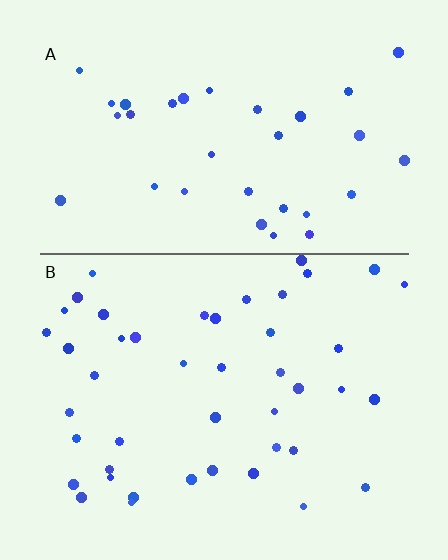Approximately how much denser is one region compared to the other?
Approximately 1.3× — region B over region A.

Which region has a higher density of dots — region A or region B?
B (the bottom).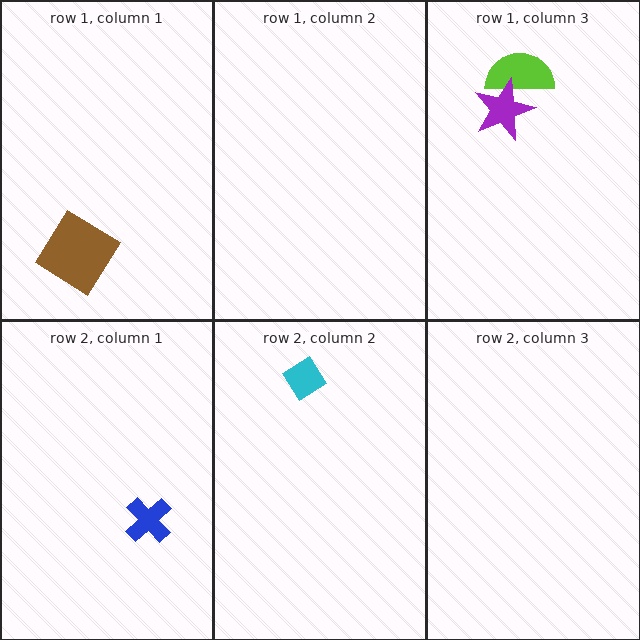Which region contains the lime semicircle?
The row 1, column 3 region.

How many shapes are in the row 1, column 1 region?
1.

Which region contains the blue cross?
The row 2, column 1 region.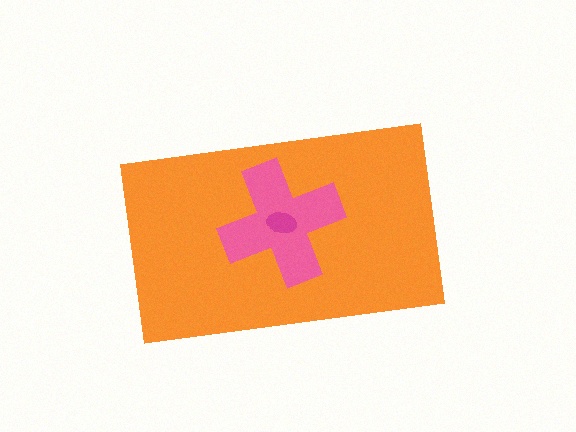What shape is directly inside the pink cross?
The magenta ellipse.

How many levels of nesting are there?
3.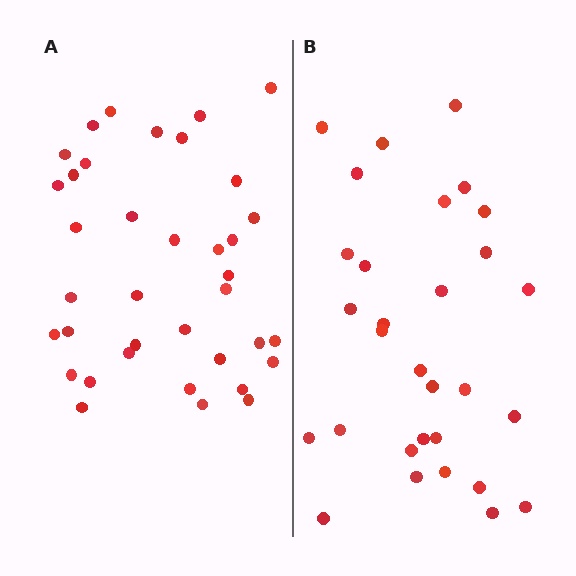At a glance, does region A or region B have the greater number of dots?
Region A (the left region) has more dots.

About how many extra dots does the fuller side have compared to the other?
Region A has roughly 8 or so more dots than region B.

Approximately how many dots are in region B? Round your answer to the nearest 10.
About 30 dots.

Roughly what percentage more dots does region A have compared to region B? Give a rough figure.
About 25% more.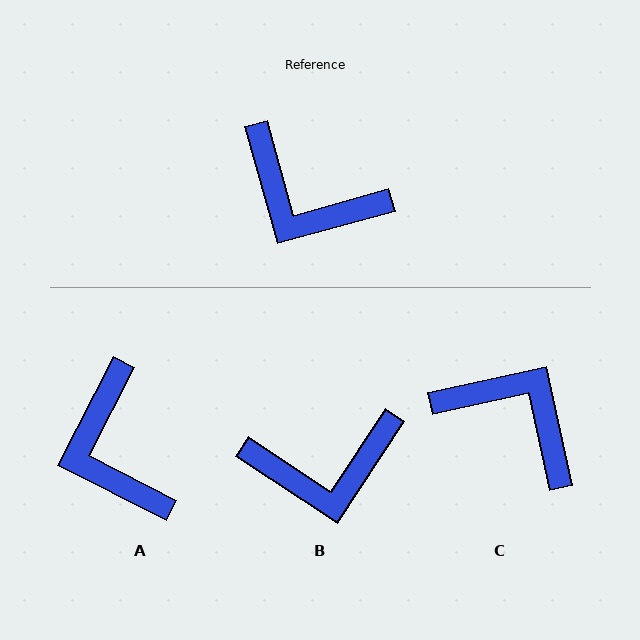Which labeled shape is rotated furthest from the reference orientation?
C, about 176 degrees away.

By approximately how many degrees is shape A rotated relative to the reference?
Approximately 43 degrees clockwise.